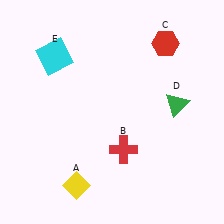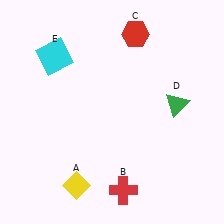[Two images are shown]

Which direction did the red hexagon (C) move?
The red hexagon (C) moved left.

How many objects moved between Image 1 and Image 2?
2 objects moved between the two images.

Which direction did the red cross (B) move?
The red cross (B) moved down.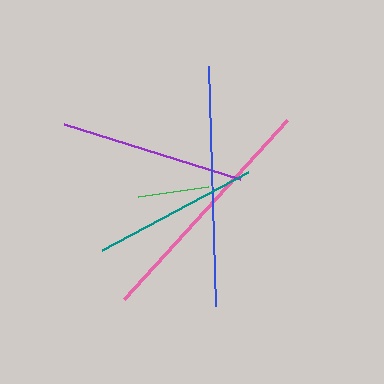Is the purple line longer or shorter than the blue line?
The blue line is longer than the purple line.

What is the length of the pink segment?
The pink segment is approximately 242 pixels long.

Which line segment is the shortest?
The green line is the shortest at approximately 71 pixels.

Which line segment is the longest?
The pink line is the longest at approximately 242 pixels.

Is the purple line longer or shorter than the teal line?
The purple line is longer than the teal line.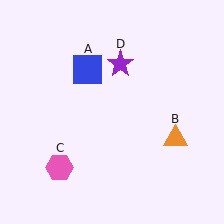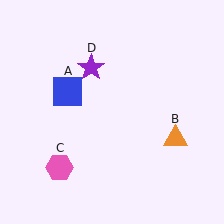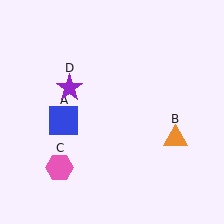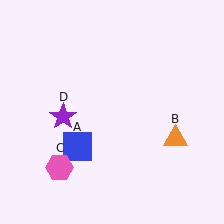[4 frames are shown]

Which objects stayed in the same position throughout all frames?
Orange triangle (object B) and pink hexagon (object C) remained stationary.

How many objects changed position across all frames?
2 objects changed position: blue square (object A), purple star (object D).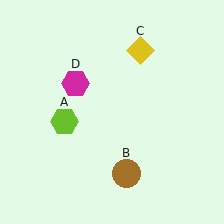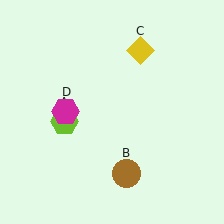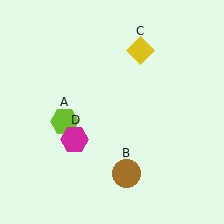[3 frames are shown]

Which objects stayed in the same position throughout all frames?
Lime hexagon (object A) and brown circle (object B) and yellow diamond (object C) remained stationary.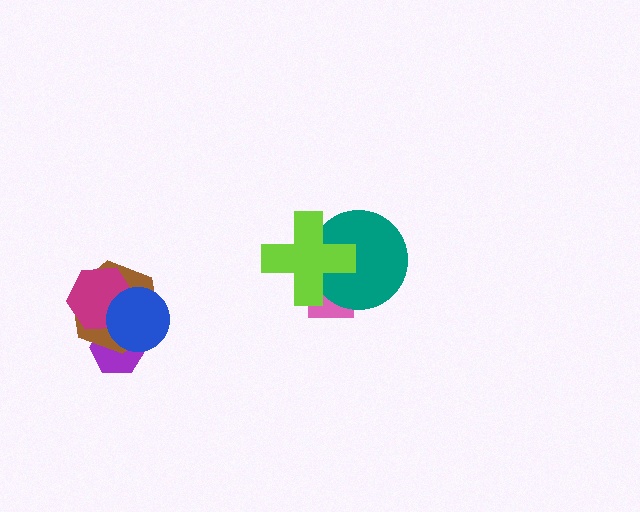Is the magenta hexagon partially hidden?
Yes, it is partially covered by another shape.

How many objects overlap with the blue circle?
3 objects overlap with the blue circle.